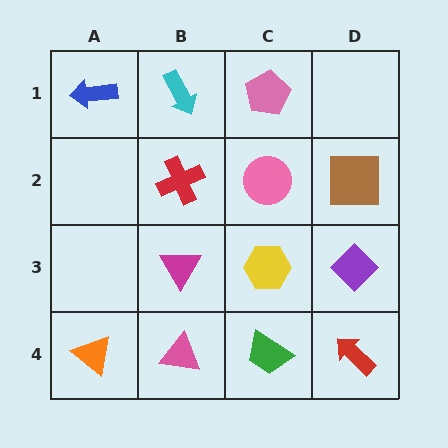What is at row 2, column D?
A brown square.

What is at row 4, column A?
An orange triangle.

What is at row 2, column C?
A pink circle.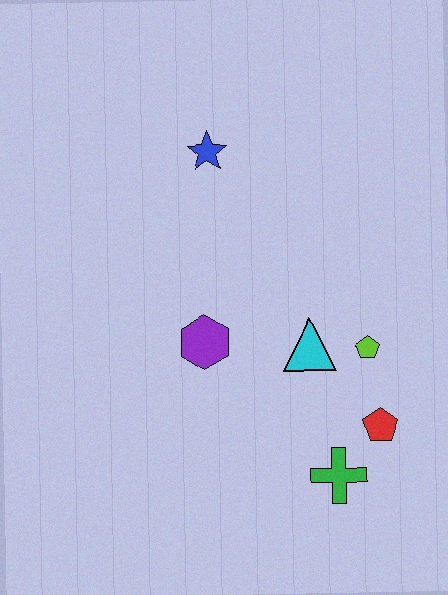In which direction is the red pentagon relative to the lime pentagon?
The red pentagon is below the lime pentagon.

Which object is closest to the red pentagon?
The green cross is closest to the red pentagon.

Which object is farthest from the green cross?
The blue star is farthest from the green cross.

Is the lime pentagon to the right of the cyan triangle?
Yes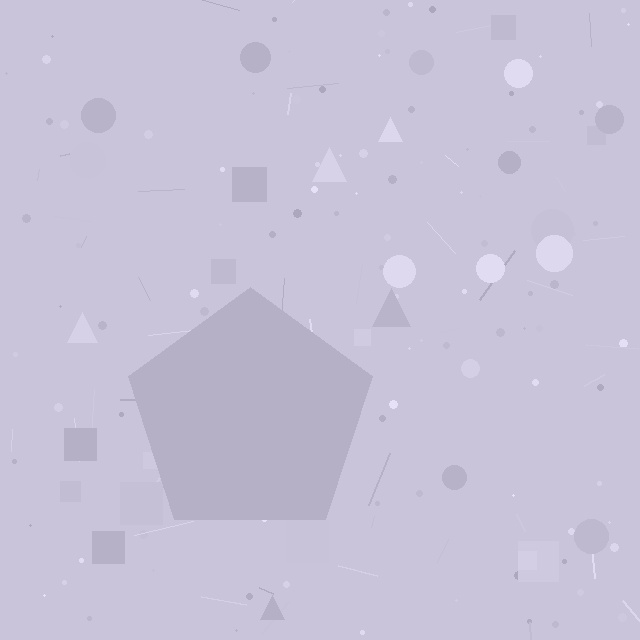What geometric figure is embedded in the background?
A pentagon is embedded in the background.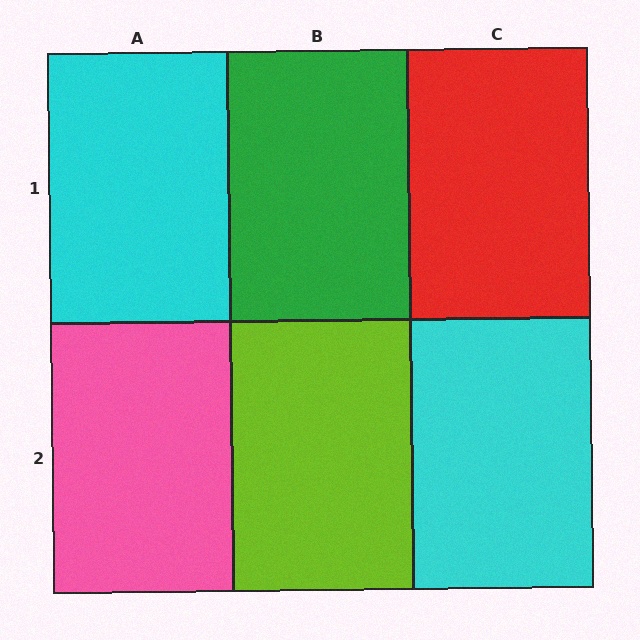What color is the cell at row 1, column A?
Cyan.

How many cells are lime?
1 cell is lime.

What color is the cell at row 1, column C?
Red.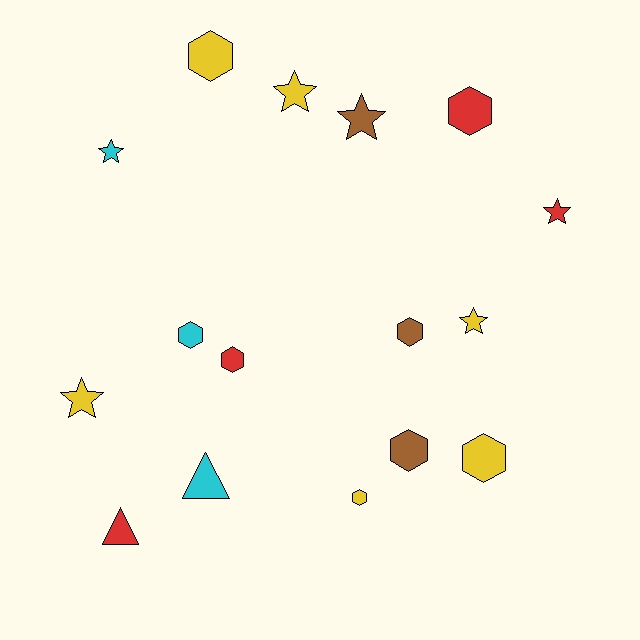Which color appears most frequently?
Yellow, with 6 objects.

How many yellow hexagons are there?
There are 3 yellow hexagons.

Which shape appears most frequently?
Hexagon, with 8 objects.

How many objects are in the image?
There are 16 objects.